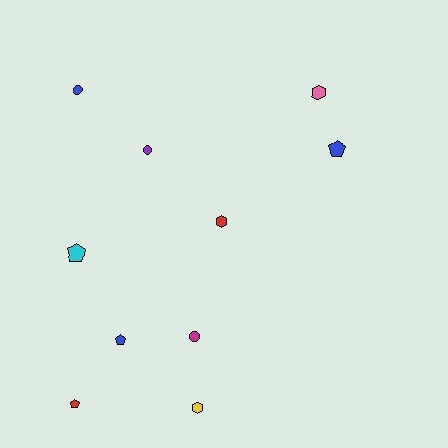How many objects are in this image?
There are 10 objects.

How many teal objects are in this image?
There are no teal objects.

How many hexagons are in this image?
There are 3 hexagons.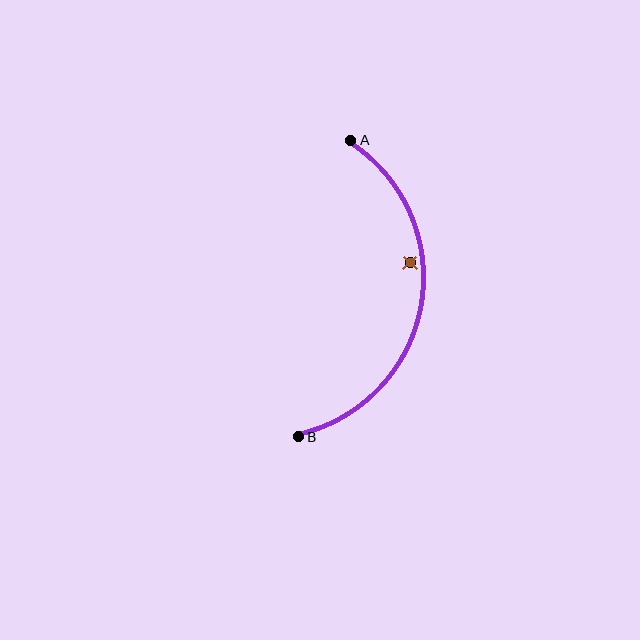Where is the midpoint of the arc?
The arc midpoint is the point on the curve farthest from the straight line joining A and B. It sits to the right of that line.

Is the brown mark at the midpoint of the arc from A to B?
No — the brown mark does not lie on the arc at all. It sits slightly inside the curve.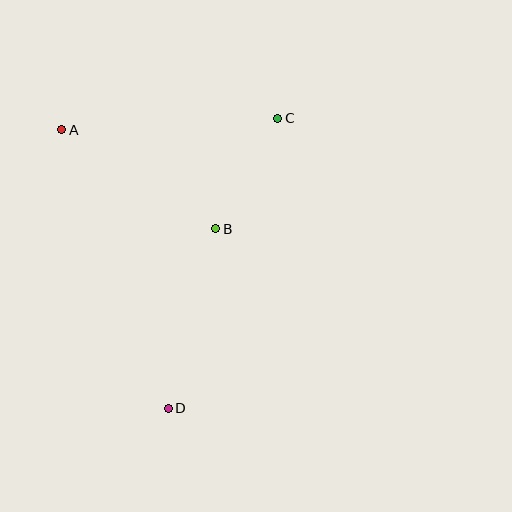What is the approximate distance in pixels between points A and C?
The distance between A and C is approximately 216 pixels.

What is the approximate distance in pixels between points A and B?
The distance between A and B is approximately 183 pixels.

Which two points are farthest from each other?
Points C and D are farthest from each other.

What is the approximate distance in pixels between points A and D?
The distance between A and D is approximately 298 pixels.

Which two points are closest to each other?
Points B and C are closest to each other.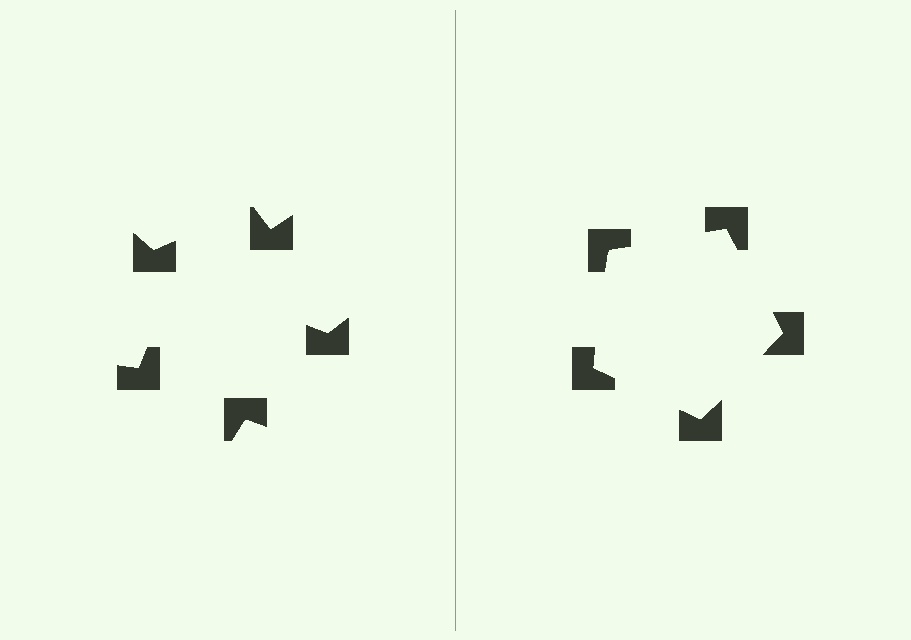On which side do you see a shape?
An illusory pentagon appears on the right side. On the left side the wedge cuts are rotated, so no coherent shape forms.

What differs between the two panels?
The notched squares are positioned identically on both sides; only the wedge orientations differ. On the right they align to a pentagon; on the left they are misaligned.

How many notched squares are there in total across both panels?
10 — 5 on each side.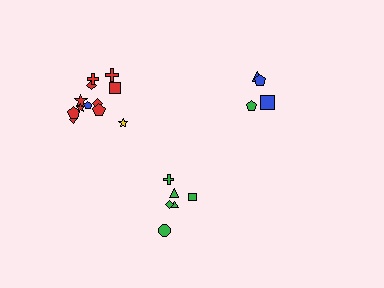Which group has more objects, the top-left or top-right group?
The top-left group.